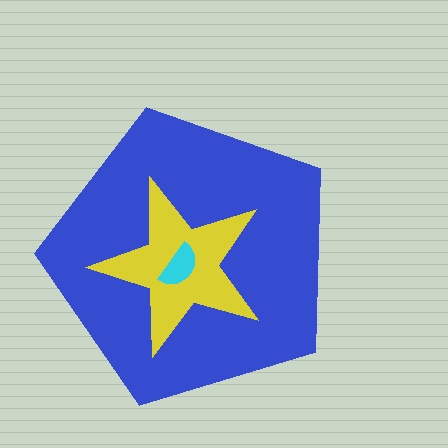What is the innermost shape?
The cyan semicircle.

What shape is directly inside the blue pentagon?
The yellow star.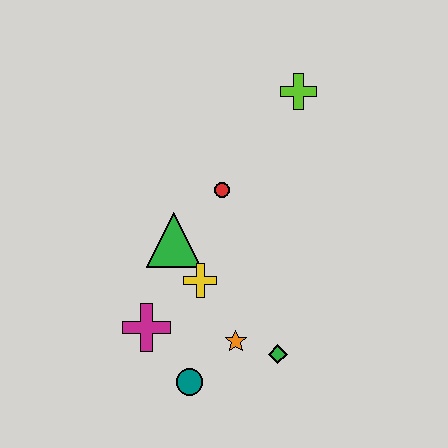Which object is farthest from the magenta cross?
The lime cross is farthest from the magenta cross.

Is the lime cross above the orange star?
Yes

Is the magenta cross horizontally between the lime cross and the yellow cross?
No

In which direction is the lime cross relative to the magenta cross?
The lime cross is above the magenta cross.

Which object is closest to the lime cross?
The red circle is closest to the lime cross.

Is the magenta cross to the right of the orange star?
No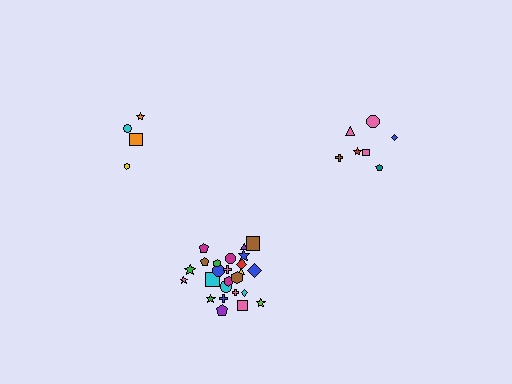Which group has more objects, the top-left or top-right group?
The top-right group.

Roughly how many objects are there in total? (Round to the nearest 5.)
Roughly 35 objects in total.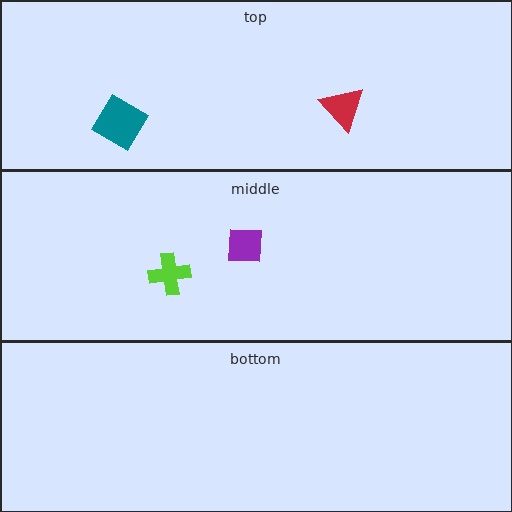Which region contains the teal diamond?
The top region.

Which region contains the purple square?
The middle region.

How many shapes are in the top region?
2.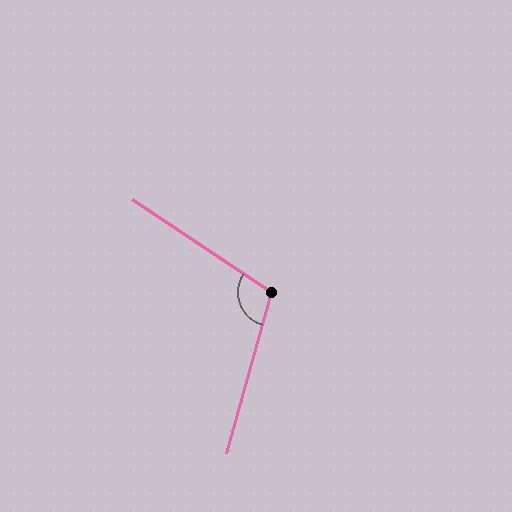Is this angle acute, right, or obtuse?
It is obtuse.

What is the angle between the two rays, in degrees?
Approximately 108 degrees.